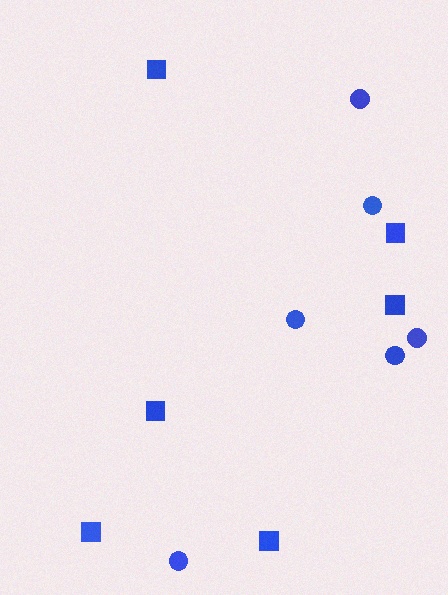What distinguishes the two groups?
There are 2 groups: one group of squares (6) and one group of circles (6).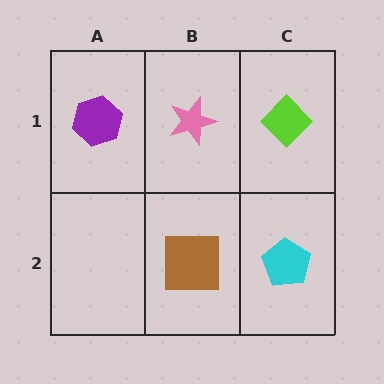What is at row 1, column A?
A purple hexagon.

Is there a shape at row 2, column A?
No, that cell is empty.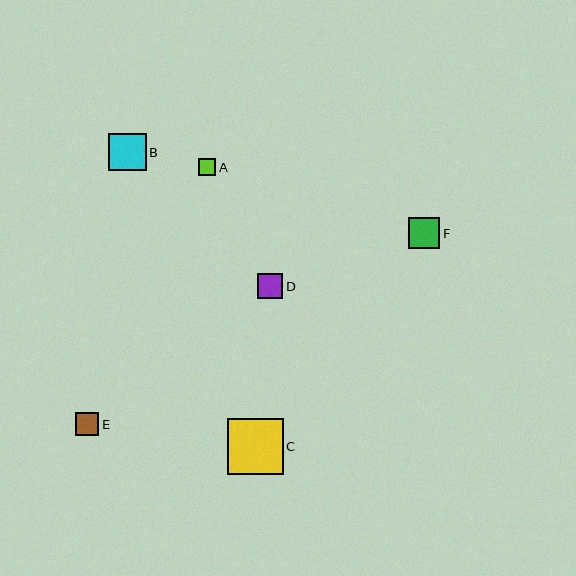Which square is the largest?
Square C is the largest with a size of approximately 56 pixels.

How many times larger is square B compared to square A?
Square B is approximately 2.2 times the size of square A.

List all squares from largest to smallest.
From largest to smallest: C, B, F, D, E, A.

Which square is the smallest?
Square A is the smallest with a size of approximately 17 pixels.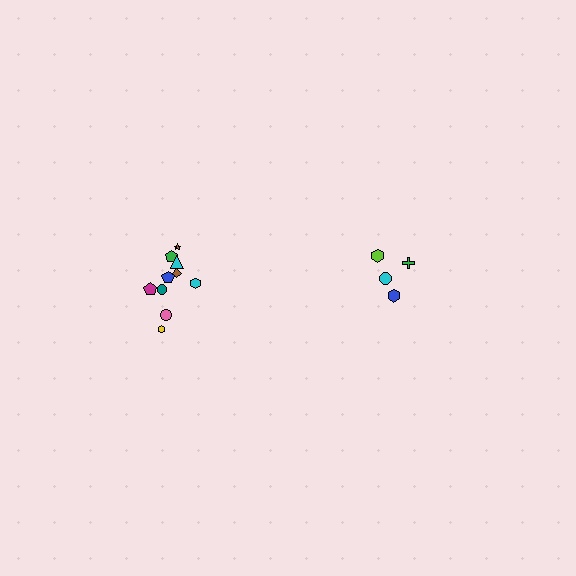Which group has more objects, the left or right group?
The left group.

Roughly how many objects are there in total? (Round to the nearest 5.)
Roughly 15 objects in total.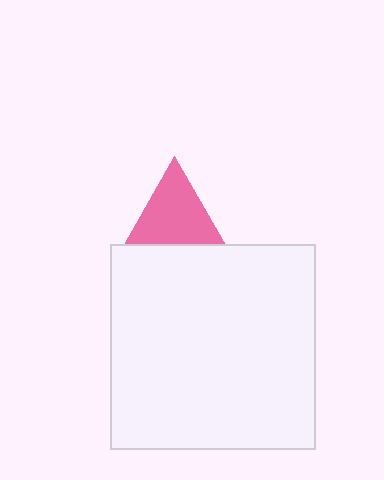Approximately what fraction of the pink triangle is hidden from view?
Roughly 38% of the pink triangle is hidden behind the white square.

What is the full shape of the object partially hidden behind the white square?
The partially hidden object is a pink triangle.